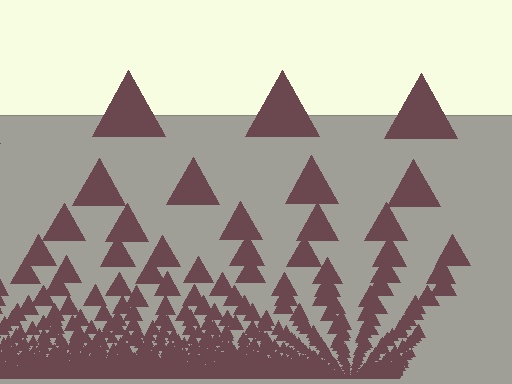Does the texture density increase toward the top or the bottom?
Density increases toward the bottom.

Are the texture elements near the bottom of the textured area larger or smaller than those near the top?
Smaller. The gradient is inverted — elements near the bottom are smaller and denser.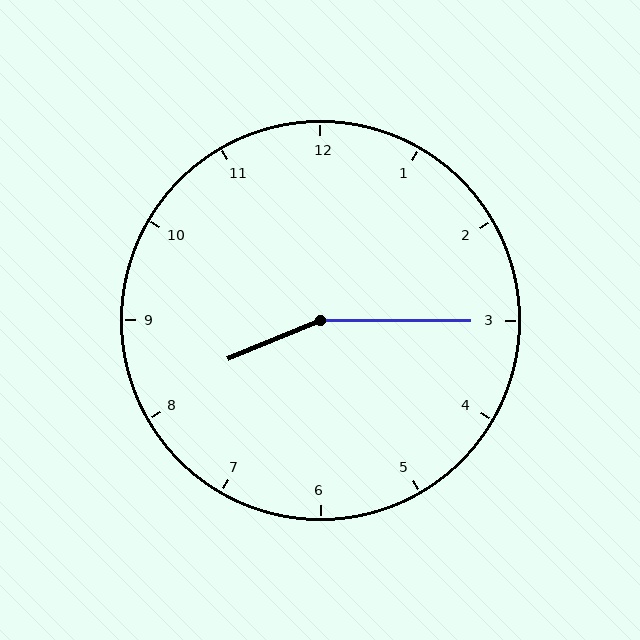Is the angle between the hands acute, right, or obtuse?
It is obtuse.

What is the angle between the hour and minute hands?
Approximately 158 degrees.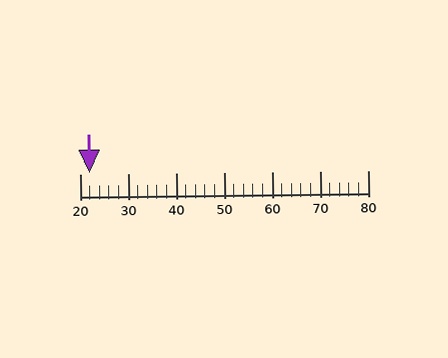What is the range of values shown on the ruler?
The ruler shows values from 20 to 80.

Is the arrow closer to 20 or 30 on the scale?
The arrow is closer to 20.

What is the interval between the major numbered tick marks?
The major tick marks are spaced 10 units apart.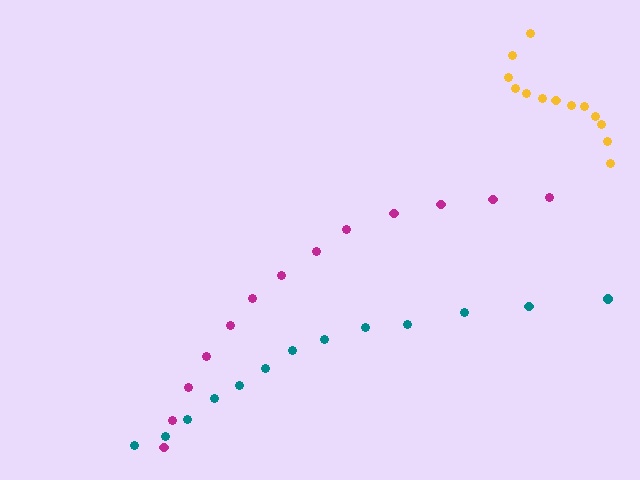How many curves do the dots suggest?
There are 3 distinct paths.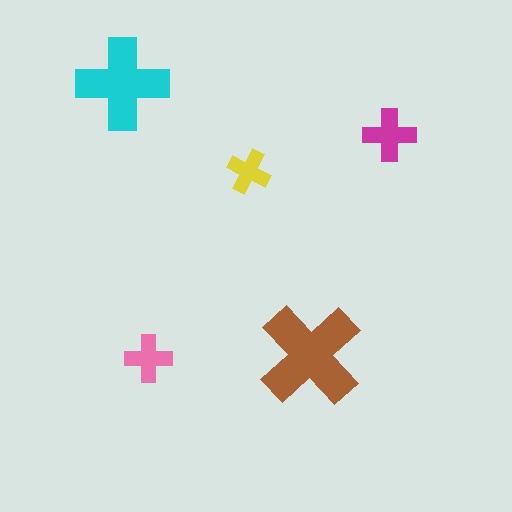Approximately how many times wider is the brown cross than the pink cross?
About 2 times wider.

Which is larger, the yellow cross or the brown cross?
The brown one.